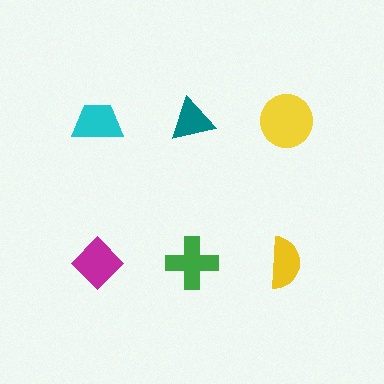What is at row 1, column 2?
A teal triangle.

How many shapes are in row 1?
3 shapes.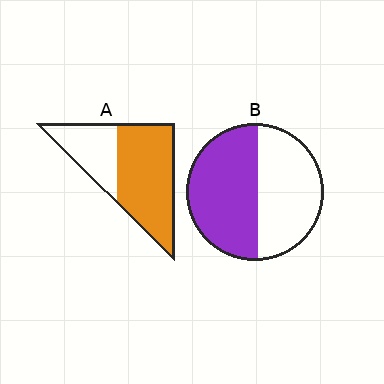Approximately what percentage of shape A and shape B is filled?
A is approximately 65% and B is approximately 55%.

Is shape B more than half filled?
Roughly half.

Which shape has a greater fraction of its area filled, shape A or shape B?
Shape A.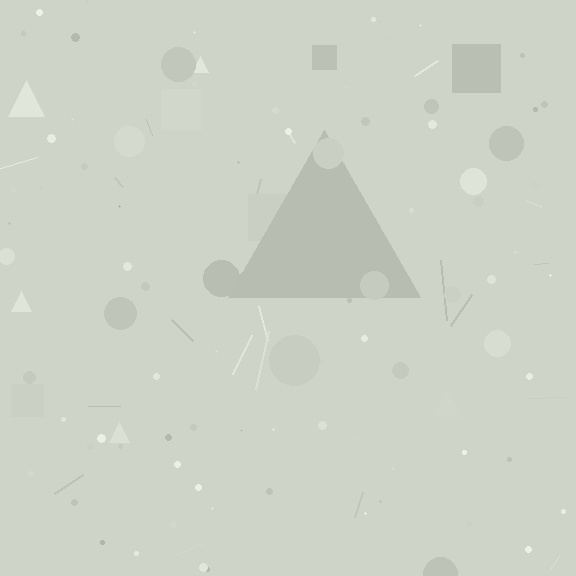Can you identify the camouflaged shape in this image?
The camouflaged shape is a triangle.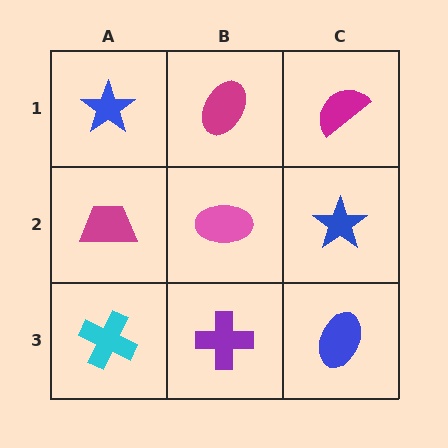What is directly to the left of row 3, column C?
A purple cross.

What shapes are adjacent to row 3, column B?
A pink ellipse (row 2, column B), a cyan cross (row 3, column A), a blue ellipse (row 3, column C).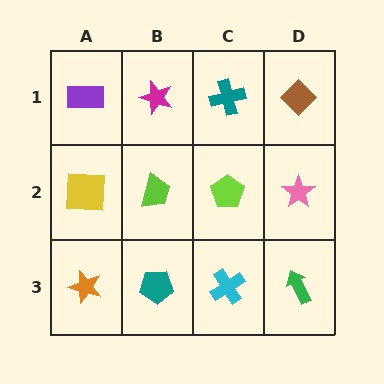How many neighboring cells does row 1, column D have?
2.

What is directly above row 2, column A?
A purple rectangle.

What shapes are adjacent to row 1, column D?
A pink star (row 2, column D), a teal cross (row 1, column C).